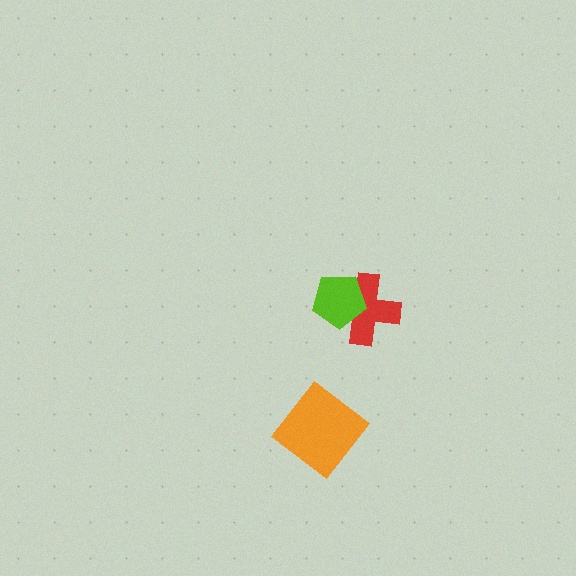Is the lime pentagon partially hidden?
No, no other shape covers it.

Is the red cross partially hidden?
Yes, it is partially covered by another shape.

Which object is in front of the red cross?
The lime pentagon is in front of the red cross.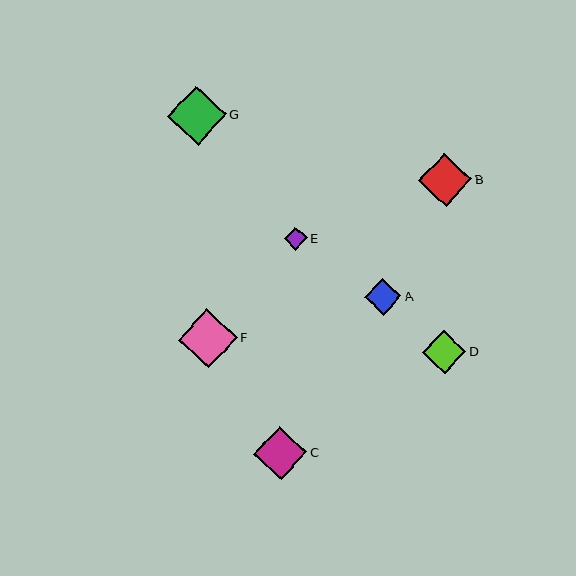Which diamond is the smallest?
Diamond E is the smallest with a size of approximately 23 pixels.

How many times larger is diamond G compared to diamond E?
Diamond G is approximately 2.5 times the size of diamond E.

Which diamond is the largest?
Diamond F is the largest with a size of approximately 59 pixels.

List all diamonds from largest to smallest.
From largest to smallest: F, G, B, C, D, A, E.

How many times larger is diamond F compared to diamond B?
Diamond F is approximately 1.1 times the size of diamond B.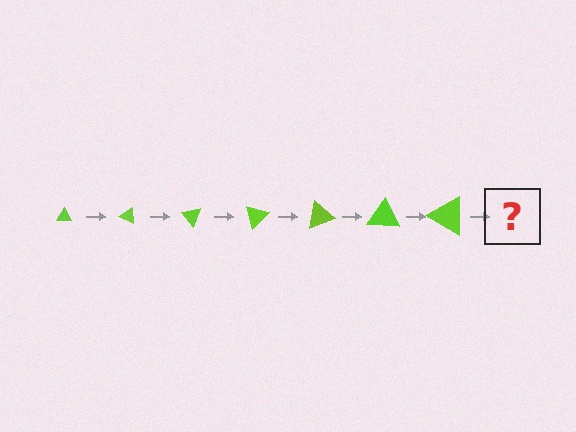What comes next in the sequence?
The next element should be a triangle, larger than the previous one and rotated 175 degrees from the start.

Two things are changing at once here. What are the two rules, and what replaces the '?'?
The two rules are that the triangle grows larger each step and it rotates 25 degrees each step. The '?' should be a triangle, larger than the previous one and rotated 175 degrees from the start.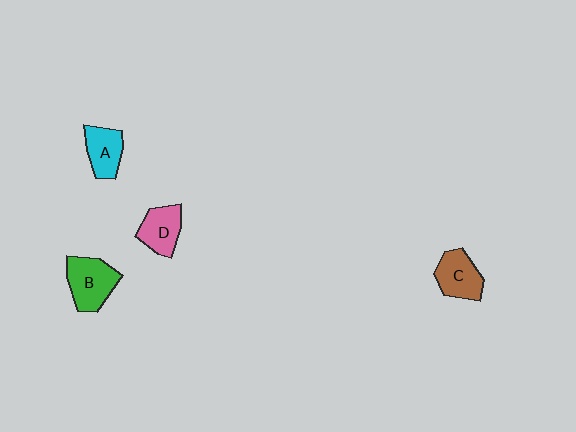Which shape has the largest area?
Shape B (green).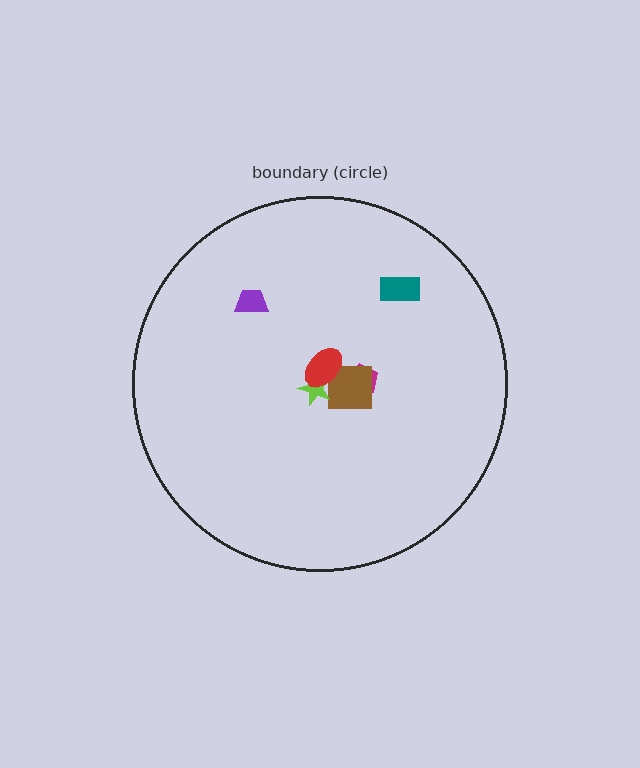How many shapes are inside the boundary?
6 inside, 0 outside.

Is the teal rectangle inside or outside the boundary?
Inside.